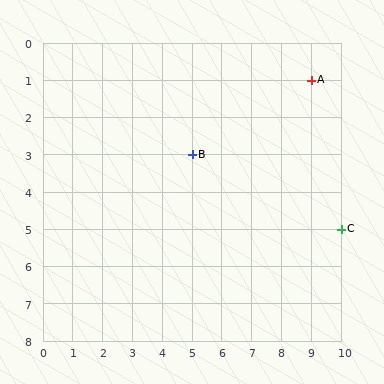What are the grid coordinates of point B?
Point B is at grid coordinates (5, 3).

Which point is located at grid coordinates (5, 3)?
Point B is at (5, 3).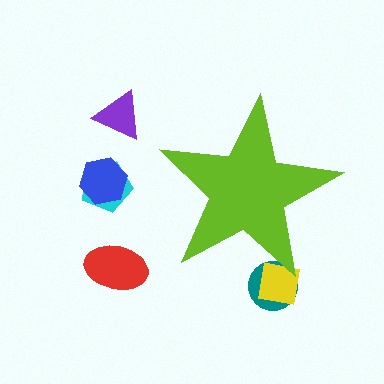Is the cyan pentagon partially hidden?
No, the cyan pentagon is fully visible.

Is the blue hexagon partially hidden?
No, the blue hexagon is fully visible.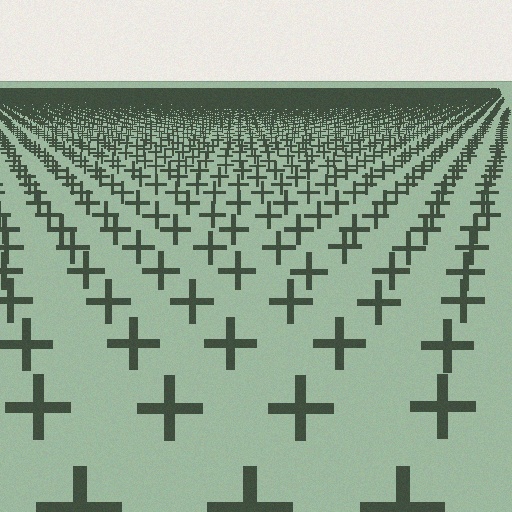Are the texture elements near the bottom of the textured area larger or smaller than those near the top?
Larger. Near the bottom, elements are closer to the viewer and appear at a bigger on-screen size.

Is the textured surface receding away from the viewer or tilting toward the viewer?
The surface is receding away from the viewer. Texture elements get smaller and denser toward the top.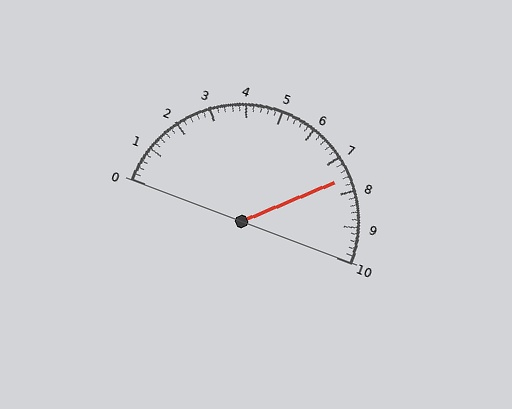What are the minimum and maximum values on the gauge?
The gauge ranges from 0 to 10.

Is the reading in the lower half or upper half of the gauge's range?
The reading is in the upper half of the range (0 to 10).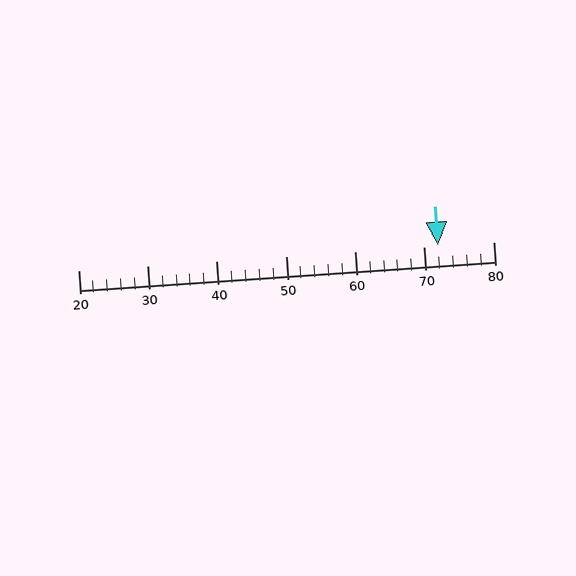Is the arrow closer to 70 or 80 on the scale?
The arrow is closer to 70.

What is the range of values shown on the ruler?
The ruler shows values from 20 to 80.